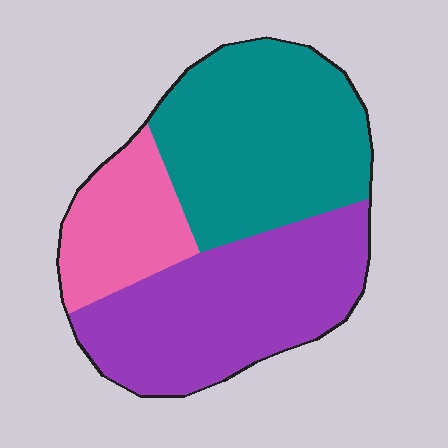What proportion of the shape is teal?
Teal takes up between a quarter and a half of the shape.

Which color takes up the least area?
Pink, at roughly 20%.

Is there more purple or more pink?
Purple.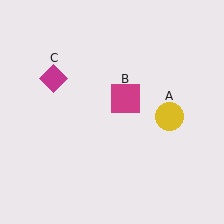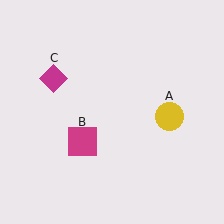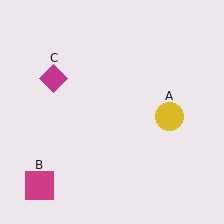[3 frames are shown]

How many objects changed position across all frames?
1 object changed position: magenta square (object B).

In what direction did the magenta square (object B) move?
The magenta square (object B) moved down and to the left.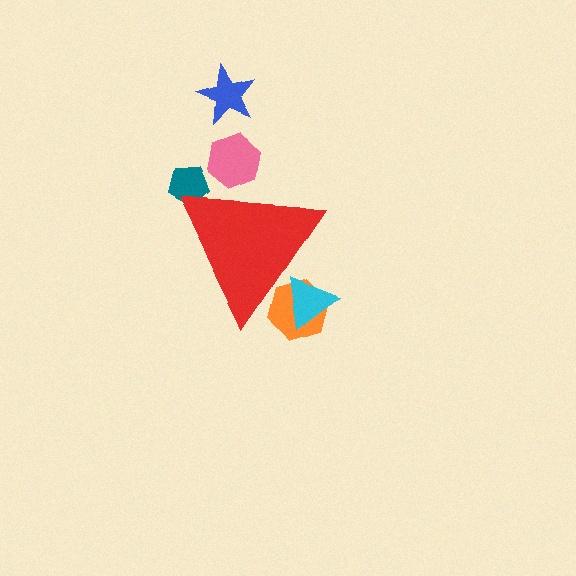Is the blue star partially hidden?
No, the blue star is fully visible.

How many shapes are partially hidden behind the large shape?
4 shapes are partially hidden.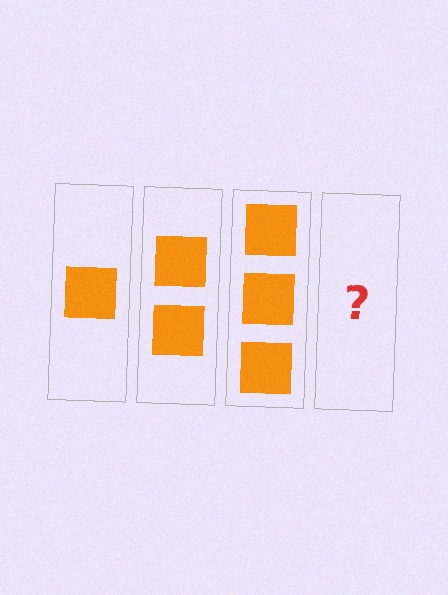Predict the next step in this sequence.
The next step is 4 squares.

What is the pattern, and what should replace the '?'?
The pattern is that each step adds one more square. The '?' should be 4 squares.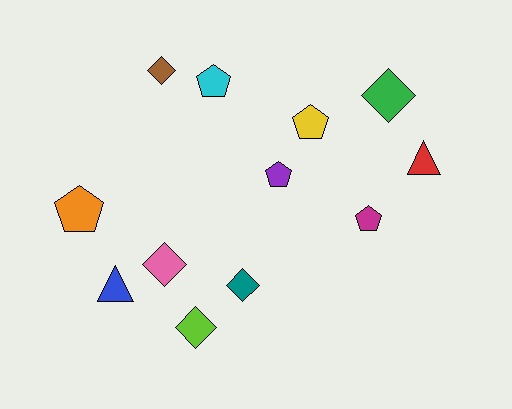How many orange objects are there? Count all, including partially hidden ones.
There is 1 orange object.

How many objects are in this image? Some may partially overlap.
There are 12 objects.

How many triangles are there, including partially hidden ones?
There are 2 triangles.